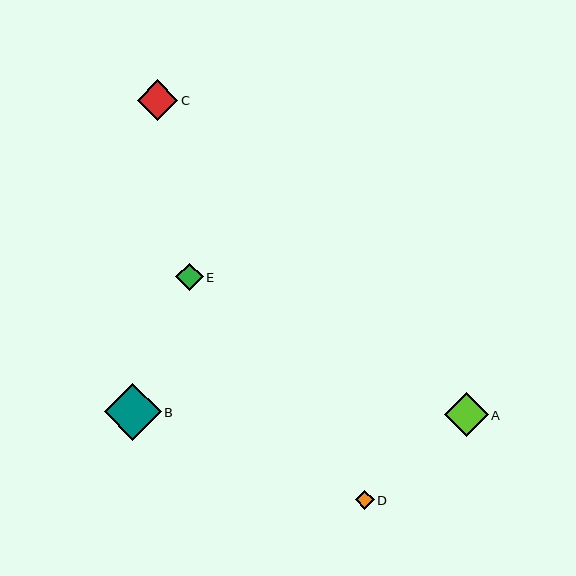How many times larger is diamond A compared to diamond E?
Diamond A is approximately 1.6 times the size of diamond E.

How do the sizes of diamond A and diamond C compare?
Diamond A and diamond C are approximately the same size.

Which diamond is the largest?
Diamond B is the largest with a size of approximately 57 pixels.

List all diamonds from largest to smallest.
From largest to smallest: B, A, C, E, D.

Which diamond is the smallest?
Diamond D is the smallest with a size of approximately 19 pixels.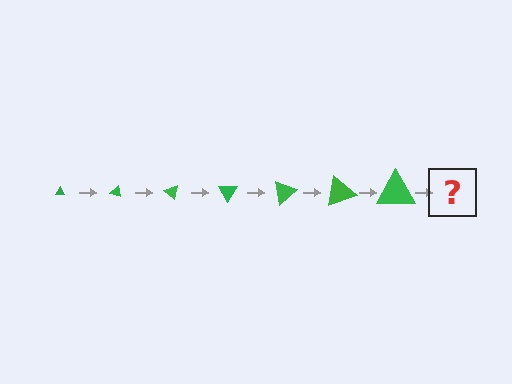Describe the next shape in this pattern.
It should be a triangle, larger than the previous one and rotated 140 degrees from the start.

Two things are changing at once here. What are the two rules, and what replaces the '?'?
The two rules are that the triangle grows larger each step and it rotates 20 degrees each step. The '?' should be a triangle, larger than the previous one and rotated 140 degrees from the start.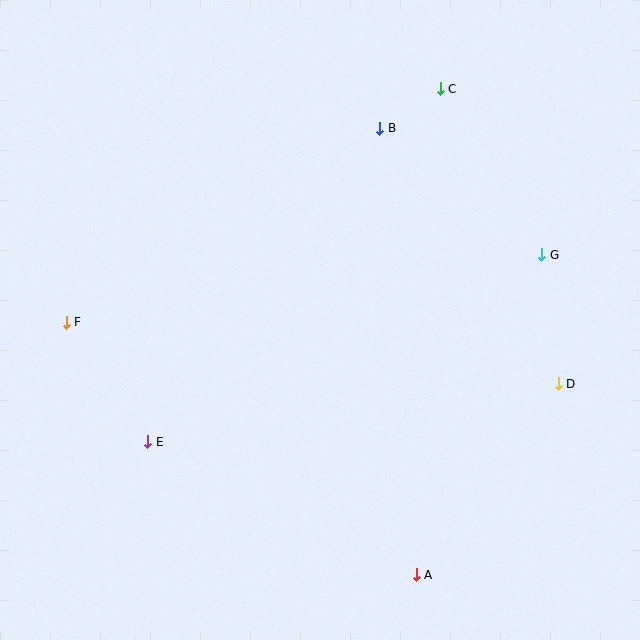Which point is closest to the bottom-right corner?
Point A is closest to the bottom-right corner.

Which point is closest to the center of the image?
Point B at (380, 128) is closest to the center.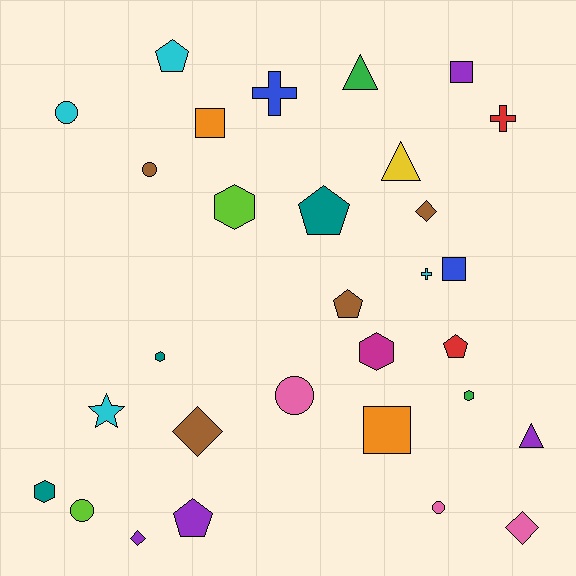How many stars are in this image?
There is 1 star.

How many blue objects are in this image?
There are 2 blue objects.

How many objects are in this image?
There are 30 objects.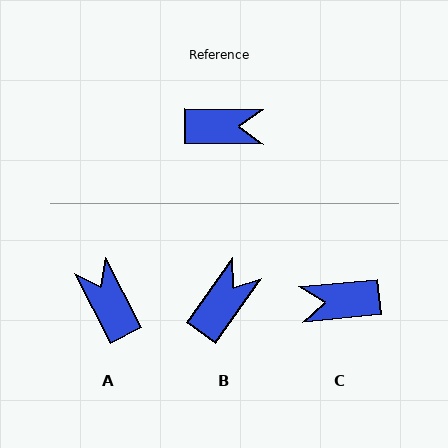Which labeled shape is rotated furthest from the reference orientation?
C, about 174 degrees away.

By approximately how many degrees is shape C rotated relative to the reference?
Approximately 174 degrees clockwise.